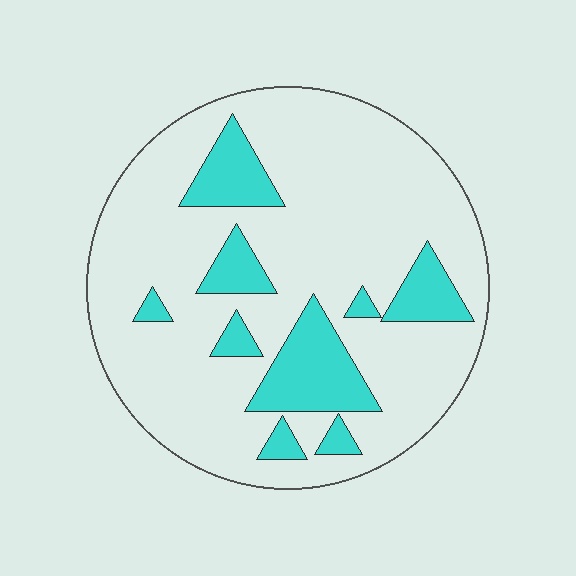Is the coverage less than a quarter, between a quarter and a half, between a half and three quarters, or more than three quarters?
Less than a quarter.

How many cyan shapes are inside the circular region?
9.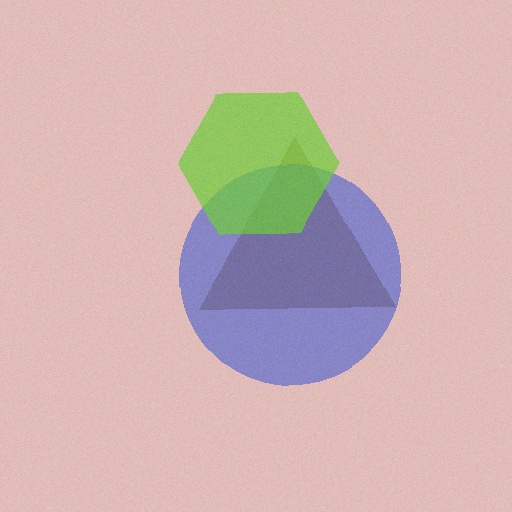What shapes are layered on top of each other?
The layered shapes are: a brown triangle, a blue circle, a lime hexagon.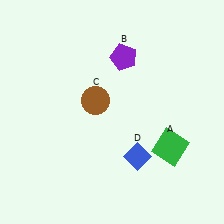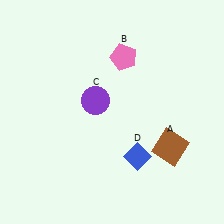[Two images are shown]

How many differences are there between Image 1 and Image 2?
There are 3 differences between the two images.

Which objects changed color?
A changed from green to brown. B changed from purple to pink. C changed from brown to purple.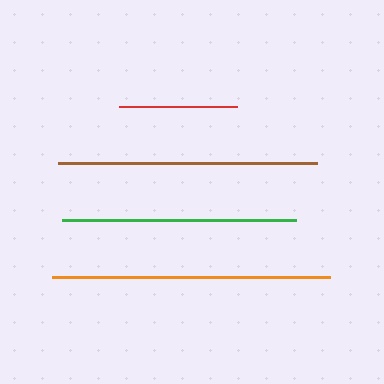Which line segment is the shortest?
The red line is the shortest at approximately 117 pixels.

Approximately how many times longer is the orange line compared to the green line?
The orange line is approximately 1.2 times the length of the green line.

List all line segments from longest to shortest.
From longest to shortest: orange, brown, green, red.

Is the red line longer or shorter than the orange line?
The orange line is longer than the red line.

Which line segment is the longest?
The orange line is the longest at approximately 277 pixels.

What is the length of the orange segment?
The orange segment is approximately 277 pixels long.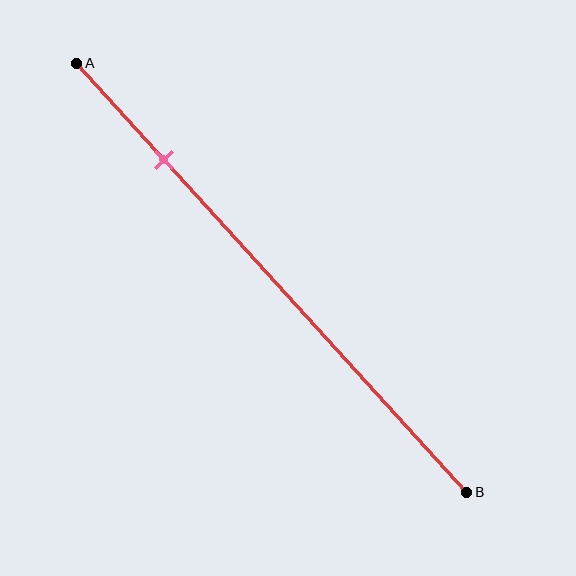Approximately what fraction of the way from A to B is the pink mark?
The pink mark is approximately 25% of the way from A to B.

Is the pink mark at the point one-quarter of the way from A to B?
Yes, the mark is approximately at the one-quarter point.